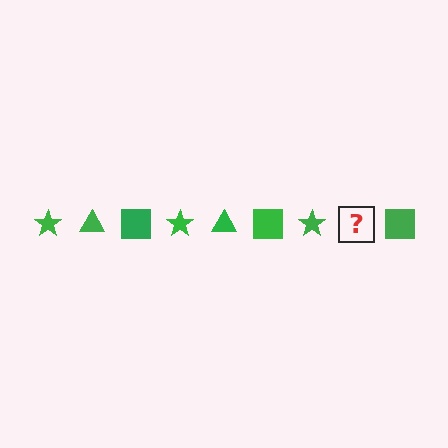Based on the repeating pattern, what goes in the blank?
The blank should be a green triangle.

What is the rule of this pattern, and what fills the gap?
The rule is that the pattern cycles through star, triangle, square shapes in green. The gap should be filled with a green triangle.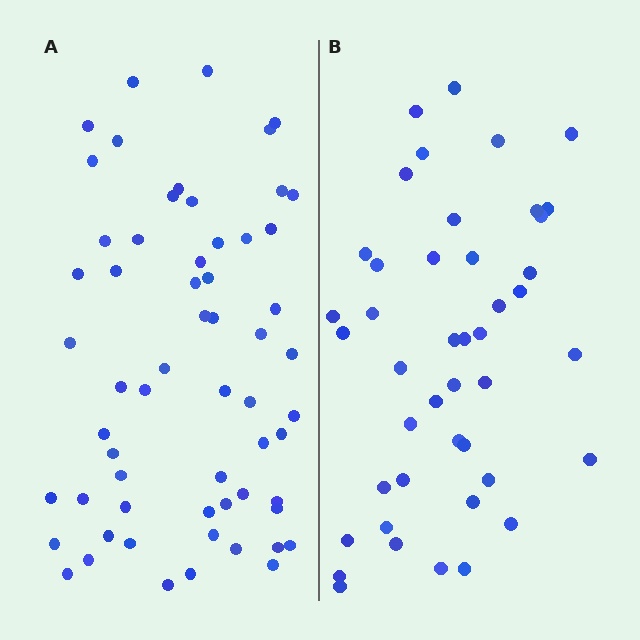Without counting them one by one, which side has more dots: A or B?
Region A (the left region) has more dots.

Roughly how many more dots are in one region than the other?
Region A has approximately 15 more dots than region B.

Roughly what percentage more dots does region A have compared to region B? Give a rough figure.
About 35% more.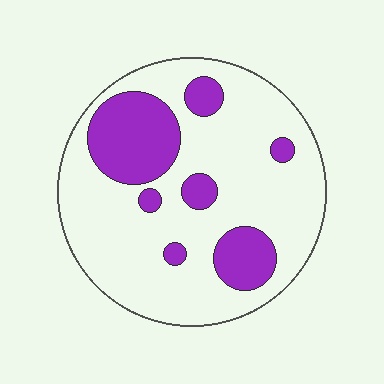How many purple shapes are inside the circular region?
7.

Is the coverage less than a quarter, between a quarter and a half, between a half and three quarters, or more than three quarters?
Less than a quarter.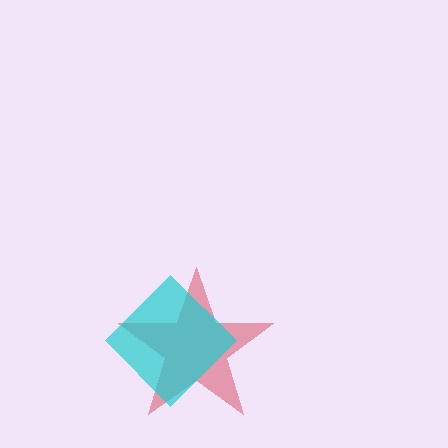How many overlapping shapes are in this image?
There are 2 overlapping shapes in the image.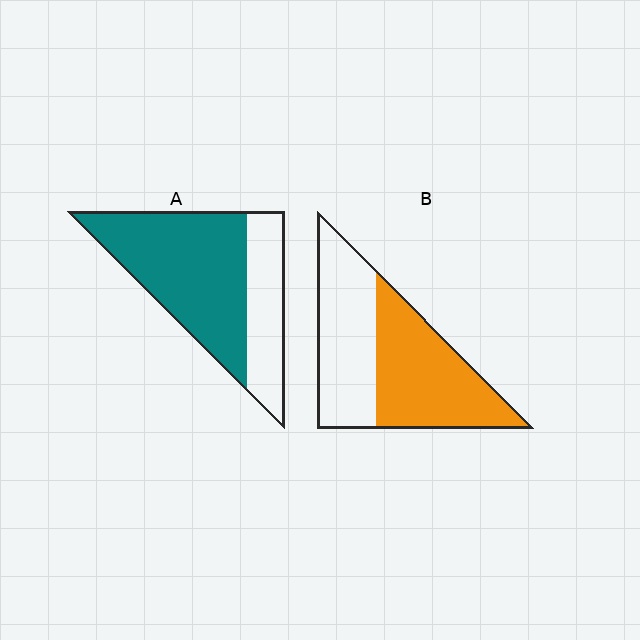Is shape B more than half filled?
Roughly half.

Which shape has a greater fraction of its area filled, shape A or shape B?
Shape A.